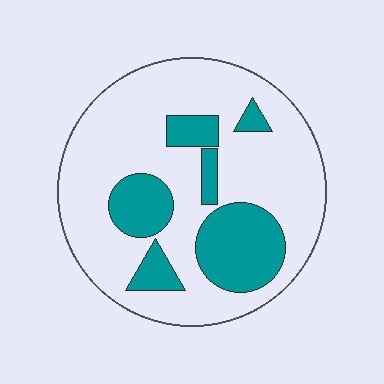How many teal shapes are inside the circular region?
6.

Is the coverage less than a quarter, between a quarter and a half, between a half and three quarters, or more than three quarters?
Between a quarter and a half.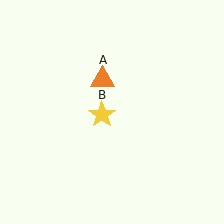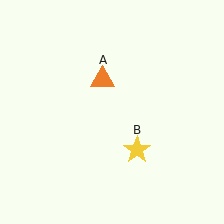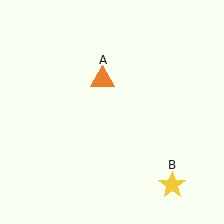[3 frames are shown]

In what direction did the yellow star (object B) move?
The yellow star (object B) moved down and to the right.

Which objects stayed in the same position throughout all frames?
Orange triangle (object A) remained stationary.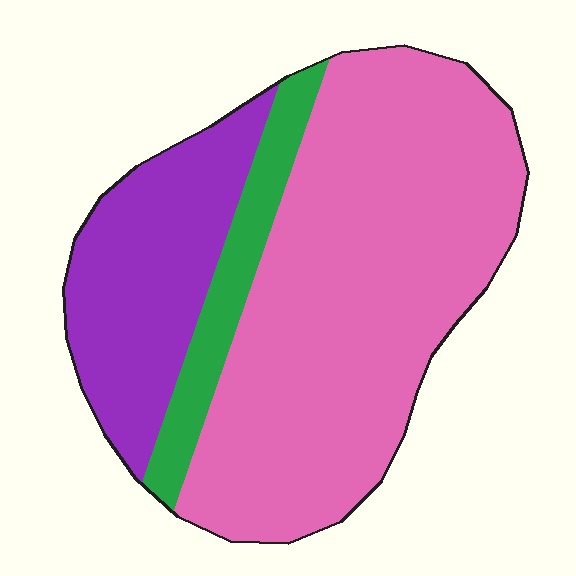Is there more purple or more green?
Purple.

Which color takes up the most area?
Pink, at roughly 65%.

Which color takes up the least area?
Green, at roughly 10%.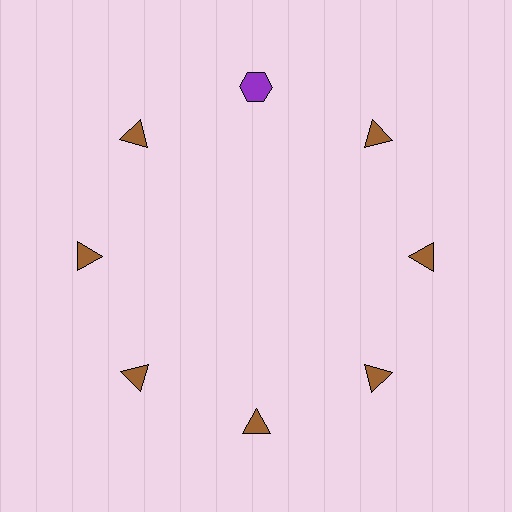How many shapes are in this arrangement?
There are 8 shapes arranged in a ring pattern.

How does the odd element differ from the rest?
It differs in both color (purple instead of brown) and shape (hexagon instead of triangle).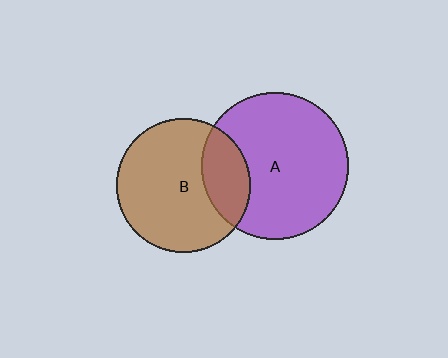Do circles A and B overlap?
Yes.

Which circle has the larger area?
Circle A (purple).